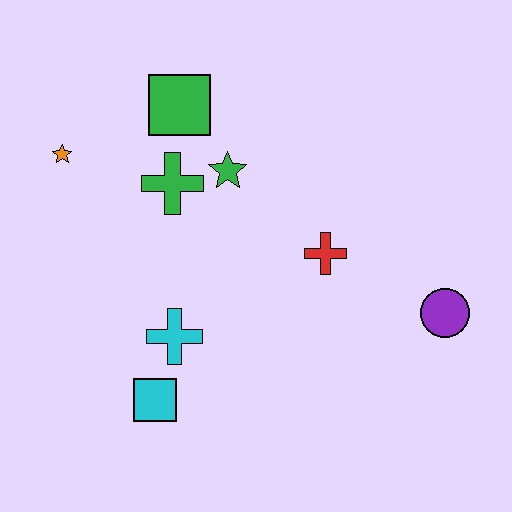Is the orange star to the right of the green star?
No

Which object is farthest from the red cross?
The orange star is farthest from the red cross.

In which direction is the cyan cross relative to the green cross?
The cyan cross is below the green cross.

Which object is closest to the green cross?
The green star is closest to the green cross.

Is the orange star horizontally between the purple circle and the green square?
No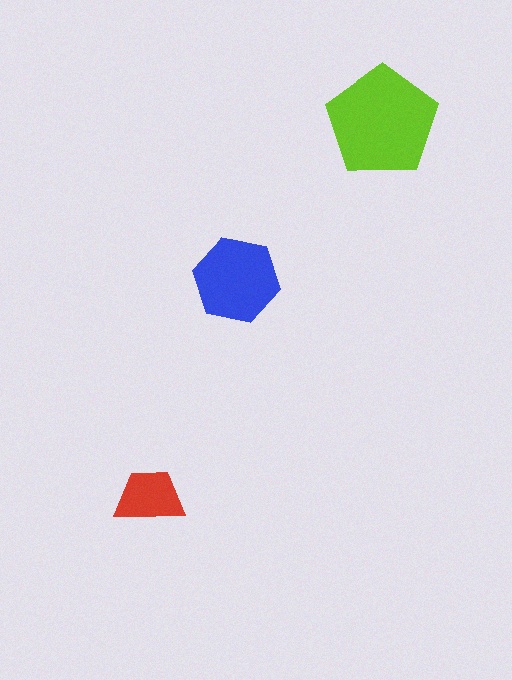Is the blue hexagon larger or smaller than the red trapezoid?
Larger.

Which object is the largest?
The lime pentagon.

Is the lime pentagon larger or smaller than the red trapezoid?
Larger.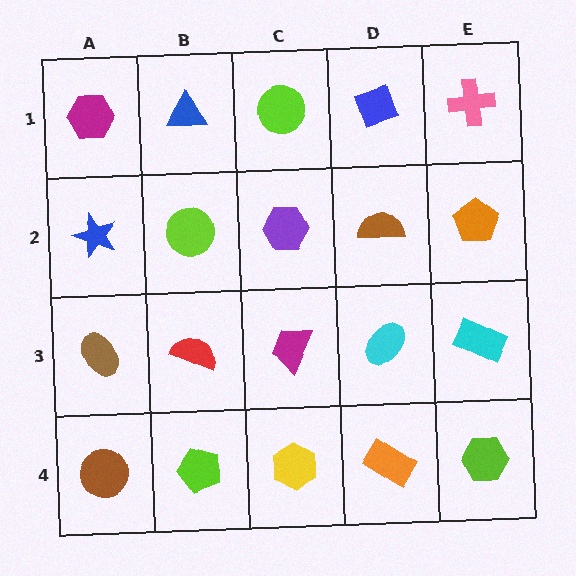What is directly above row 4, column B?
A red semicircle.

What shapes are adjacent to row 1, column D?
A brown semicircle (row 2, column D), a lime circle (row 1, column C), a pink cross (row 1, column E).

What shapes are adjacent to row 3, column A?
A blue star (row 2, column A), a brown circle (row 4, column A), a red semicircle (row 3, column B).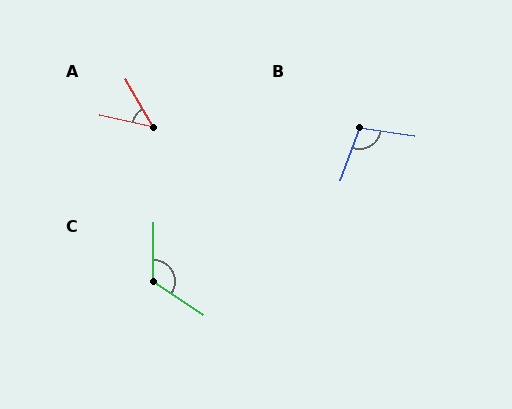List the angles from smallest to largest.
A (47°), B (101°), C (123°).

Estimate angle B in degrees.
Approximately 101 degrees.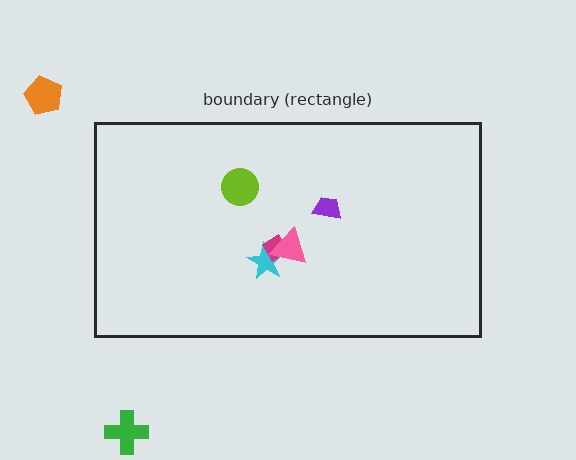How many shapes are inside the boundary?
5 inside, 2 outside.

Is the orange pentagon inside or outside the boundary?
Outside.